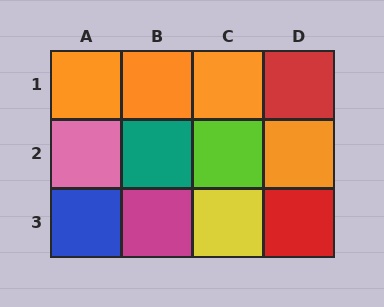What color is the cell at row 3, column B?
Magenta.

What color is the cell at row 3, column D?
Red.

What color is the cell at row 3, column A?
Blue.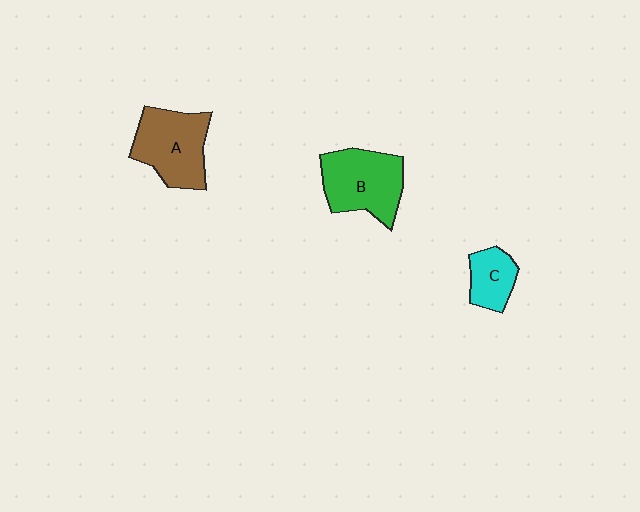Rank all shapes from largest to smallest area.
From largest to smallest: A (brown), B (green), C (cyan).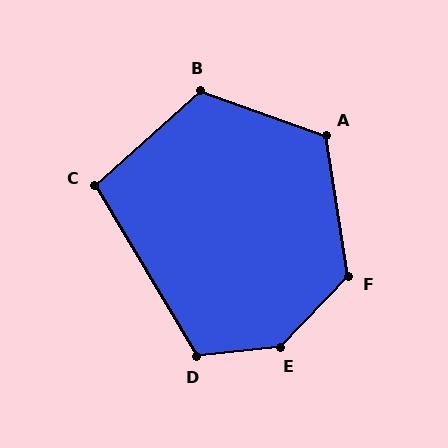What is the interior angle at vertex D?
Approximately 114 degrees (obtuse).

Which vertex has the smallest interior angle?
C, at approximately 101 degrees.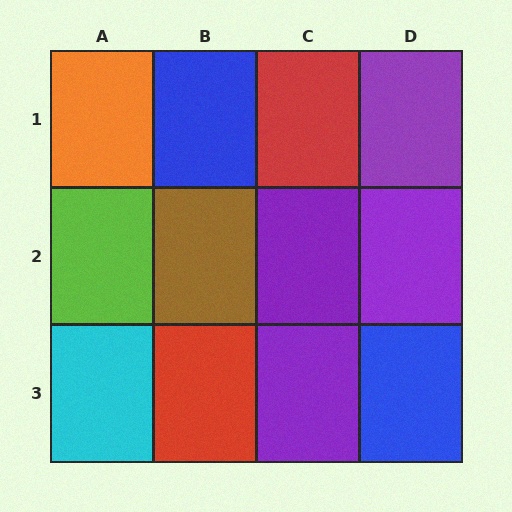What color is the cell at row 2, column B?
Brown.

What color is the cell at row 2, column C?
Purple.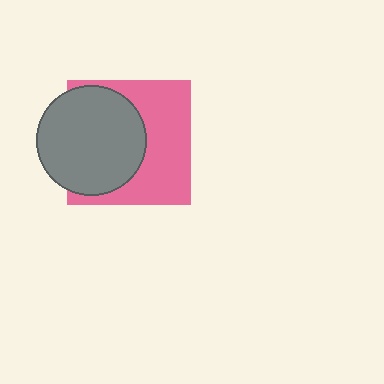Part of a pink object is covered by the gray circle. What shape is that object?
It is a square.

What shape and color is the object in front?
The object in front is a gray circle.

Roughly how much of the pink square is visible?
About half of it is visible (roughly 53%).